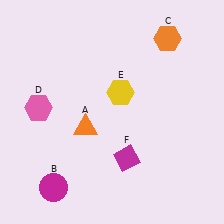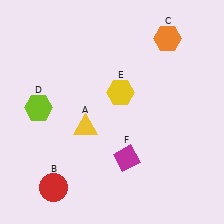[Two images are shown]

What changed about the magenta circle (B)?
In Image 1, B is magenta. In Image 2, it changed to red.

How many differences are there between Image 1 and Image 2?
There are 3 differences between the two images.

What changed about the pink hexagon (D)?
In Image 1, D is pink. In Image 2, it changed to lime.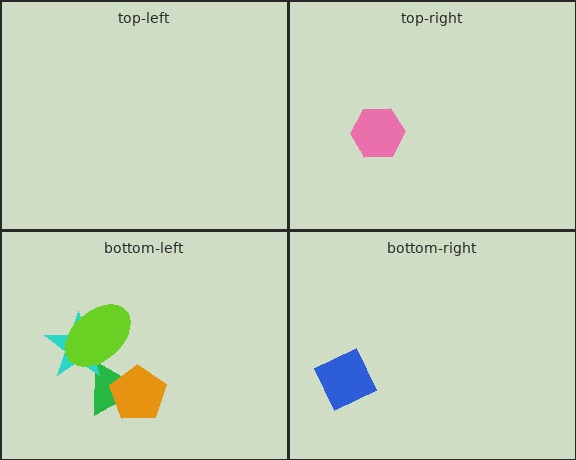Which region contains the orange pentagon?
The bottom-left region.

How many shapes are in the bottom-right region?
1.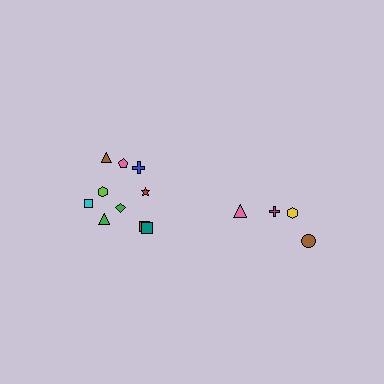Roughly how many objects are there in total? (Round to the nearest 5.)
Roughly 15 objects in total.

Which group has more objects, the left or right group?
The left group.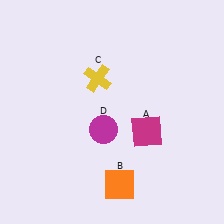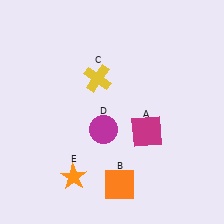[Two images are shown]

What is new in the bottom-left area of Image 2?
An orange star (E) was added in the bottom-left area of Image 2.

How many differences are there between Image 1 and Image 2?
There is 1 difference between the two images.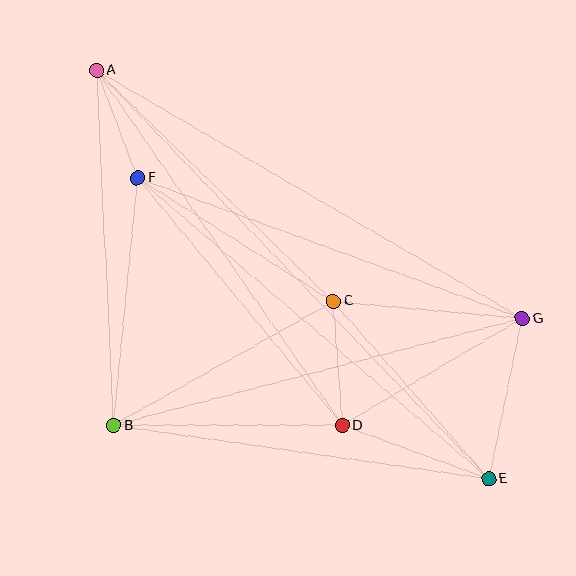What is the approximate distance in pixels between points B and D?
The distance between B and D is approximately 229 pixels.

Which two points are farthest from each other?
Points A and E are farthest from each other.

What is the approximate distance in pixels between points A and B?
The distance between A and B is approximately 355 pixels.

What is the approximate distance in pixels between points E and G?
The distance between E and G is approximately 164 pixels.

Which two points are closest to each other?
Points A and F are closest to each other.